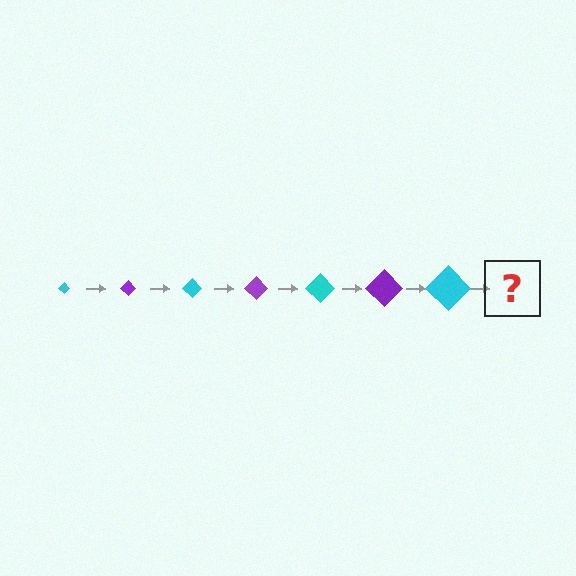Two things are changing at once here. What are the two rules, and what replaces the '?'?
The two rules are that the diamond grows larger each step and the color cycles through cyan and purple. The '?' should be a purple diamond, larger than the previous one.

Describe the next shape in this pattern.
It should be a purple diamond, larger than the previous one.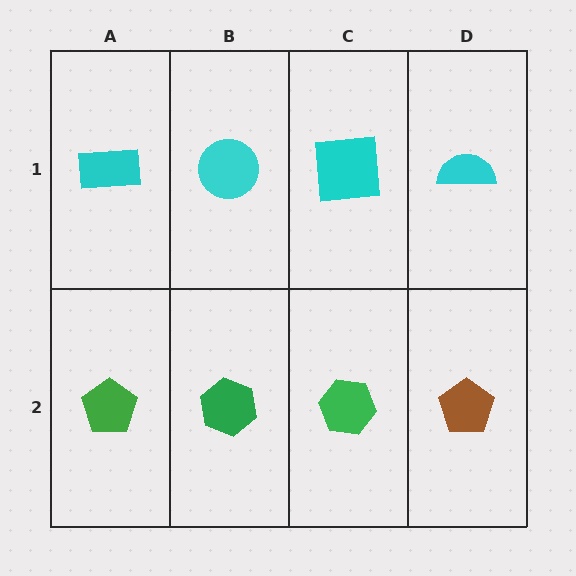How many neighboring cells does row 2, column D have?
2.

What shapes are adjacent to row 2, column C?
A cyan square (row 1, column C), a green hexagon (row 2, column B), a brown pentagon (row 2, column D).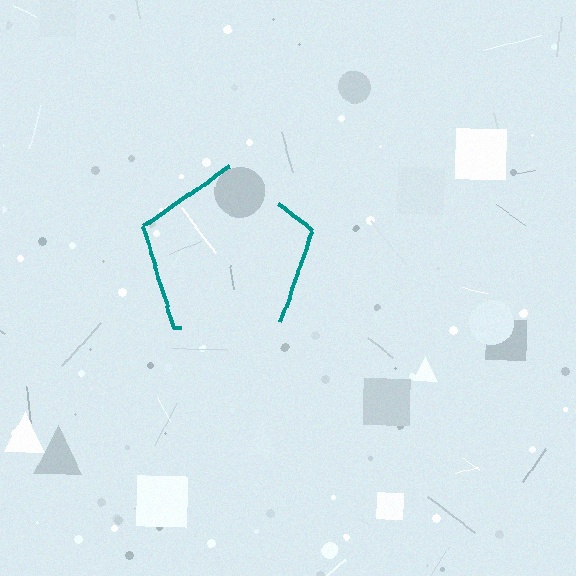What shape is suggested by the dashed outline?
The dashed outline suggests a pentagon.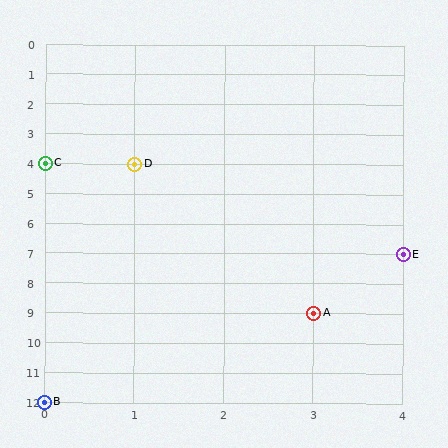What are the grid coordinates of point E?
Point E is at grid coordinates (4, 7).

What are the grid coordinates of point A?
Point A is at grid coordinates (3, 9).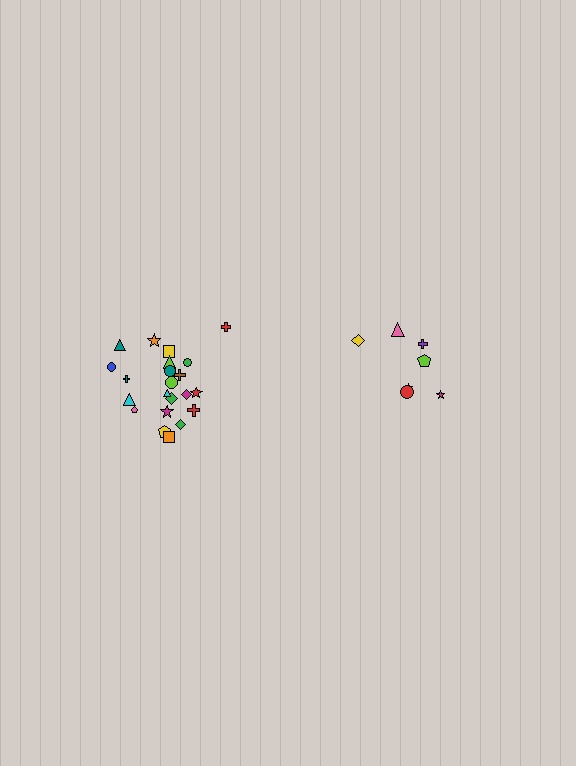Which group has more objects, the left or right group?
The left group.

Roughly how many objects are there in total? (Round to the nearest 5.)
Roughly 30 objects in total.